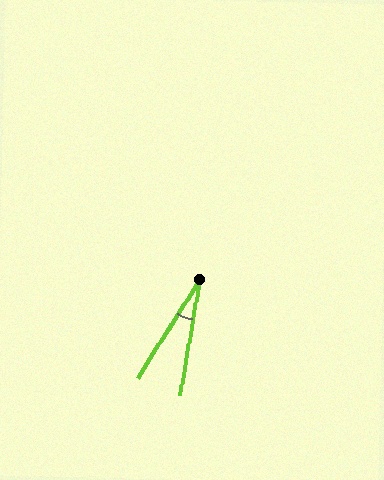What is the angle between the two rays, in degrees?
Approximately 23 degrees.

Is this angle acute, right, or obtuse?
It is acute.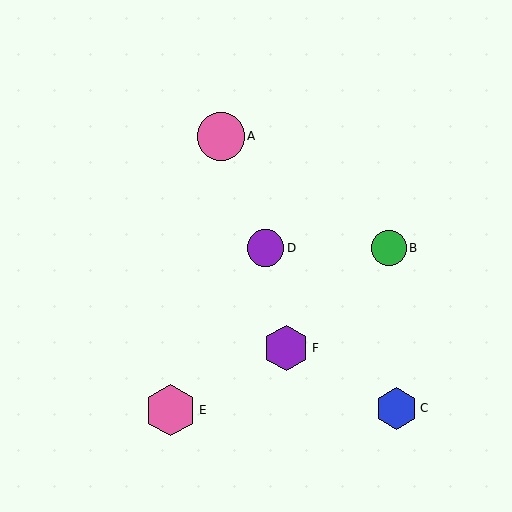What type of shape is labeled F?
Shape F is a purple hexagon.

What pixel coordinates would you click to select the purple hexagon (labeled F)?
Click at (286, 348) to select the purple hexagon F.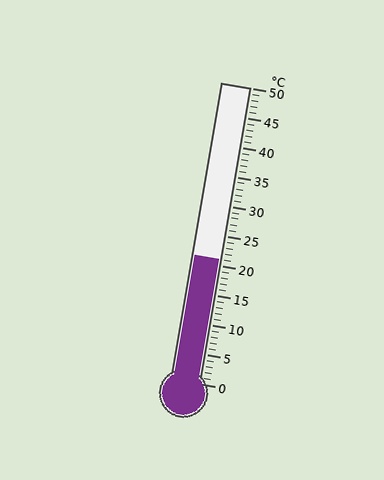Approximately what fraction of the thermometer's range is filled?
The thermometer is filled to approximately 40% of its range.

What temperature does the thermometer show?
The thermometer shows approximately 21°C.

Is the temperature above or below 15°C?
The temperature is above 15°C.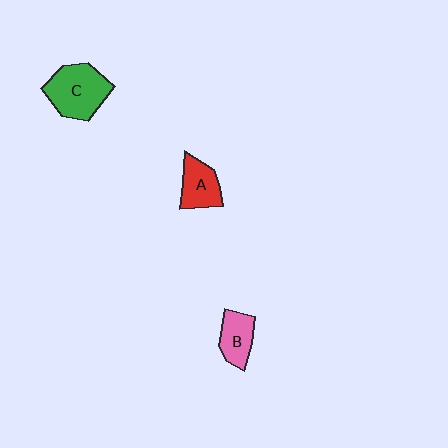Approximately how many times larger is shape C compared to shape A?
Approximately 1.6 times.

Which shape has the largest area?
Shape C (green).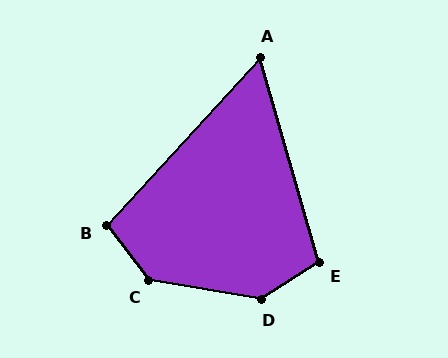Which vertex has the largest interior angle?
C, at approximately 137 degrees.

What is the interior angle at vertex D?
Approximately 137 degrees (obtuse).